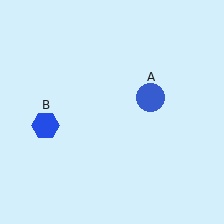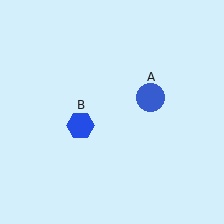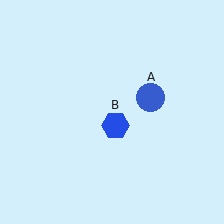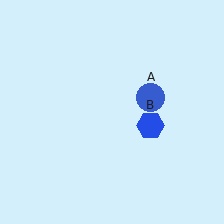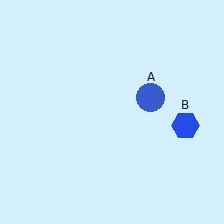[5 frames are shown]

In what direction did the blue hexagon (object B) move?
The blue hexagon (object B) moved right.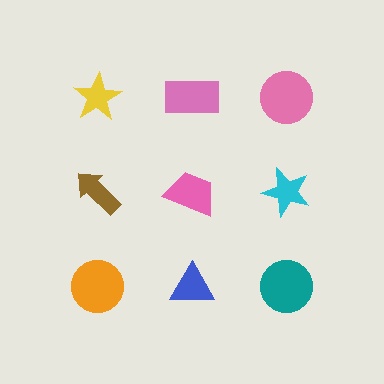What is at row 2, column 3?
A cyan star.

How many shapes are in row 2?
3 shapes.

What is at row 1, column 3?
A pink circle.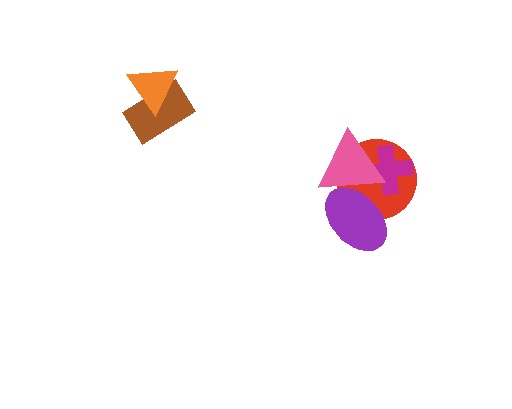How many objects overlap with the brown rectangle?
1 object overlaps with the brown rectangle.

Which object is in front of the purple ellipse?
The pink triangle is in front of the purple ellipse.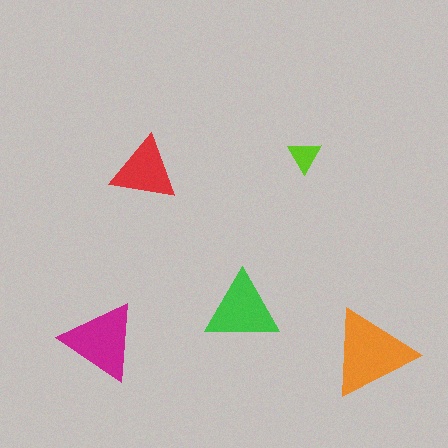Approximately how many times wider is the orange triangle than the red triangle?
About 1.5 times wider.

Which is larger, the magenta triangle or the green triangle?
The magenta one.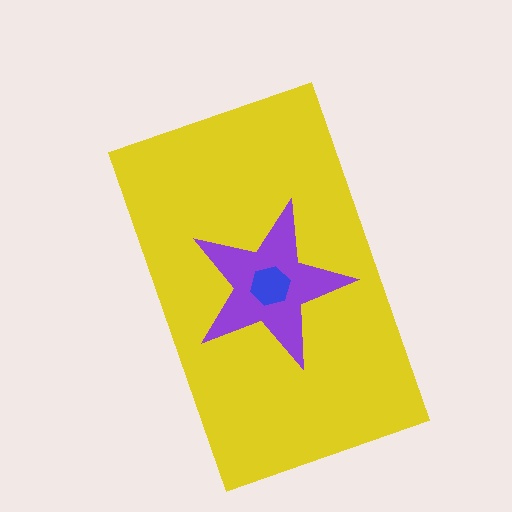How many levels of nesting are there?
3.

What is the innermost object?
The blue hexagon.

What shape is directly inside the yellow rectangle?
The purple star.